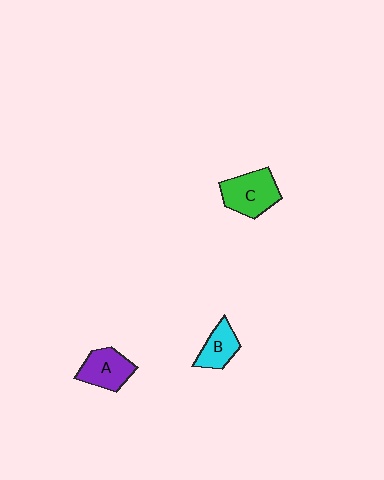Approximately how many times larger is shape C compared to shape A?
Approximately 1.2 times.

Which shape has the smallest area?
Shape B (cyan).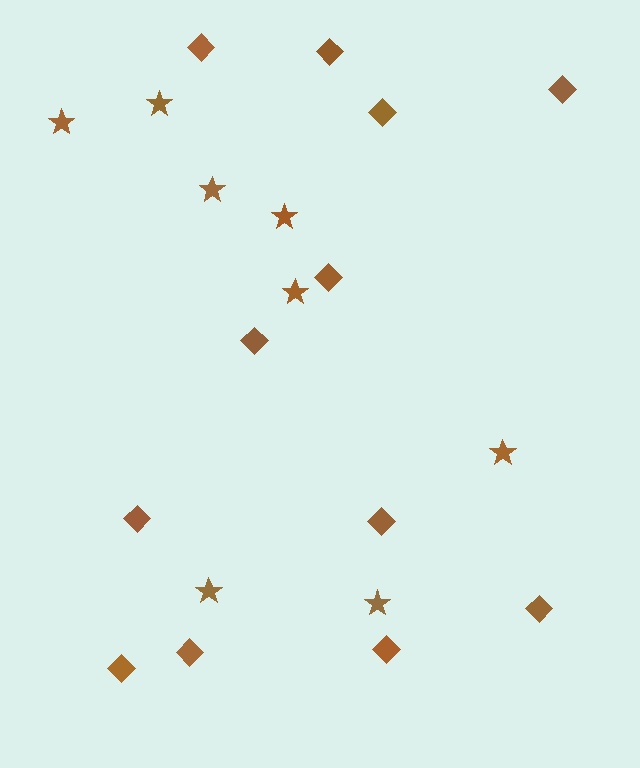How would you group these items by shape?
There are 2 groups: one group of stars (8) and one group of diamonds (12).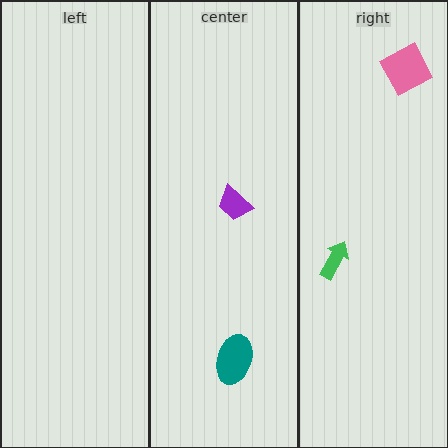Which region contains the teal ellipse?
The center region.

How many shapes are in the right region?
2.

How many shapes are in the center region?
2.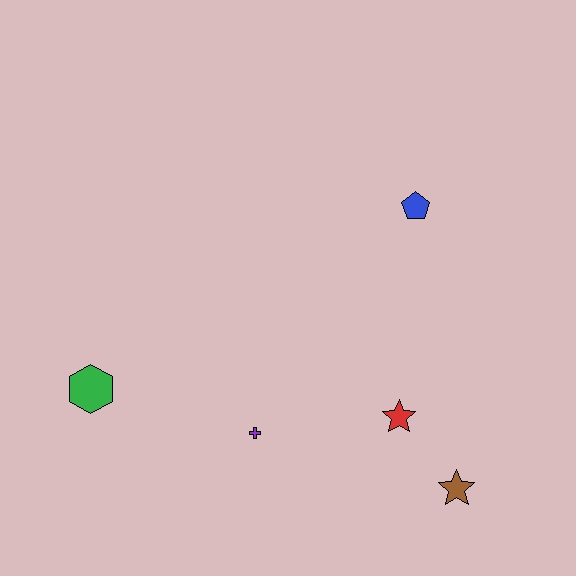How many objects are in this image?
There are 5 objects.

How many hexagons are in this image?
There is 1 hexagon.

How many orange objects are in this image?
There are no orange objects.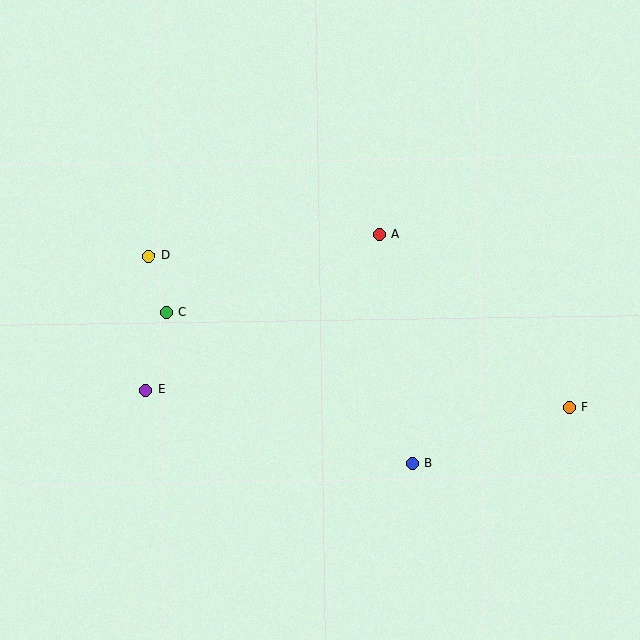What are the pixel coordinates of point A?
Point A is at (379, 235).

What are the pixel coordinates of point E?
Point E is at (146, 390).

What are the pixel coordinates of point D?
Point D is at (149, 256).